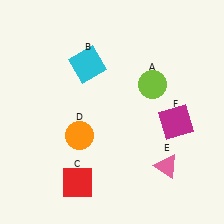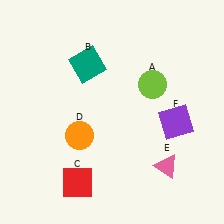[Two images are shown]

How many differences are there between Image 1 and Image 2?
There are 2 differences between the two images.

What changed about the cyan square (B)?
In Image 1, B is cyan. In Image 2, it changed to teal.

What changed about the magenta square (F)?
In Image 1, F is magenta. In Image 2, it changed to purple.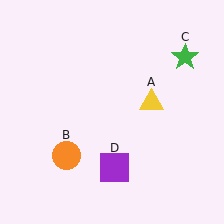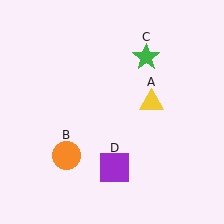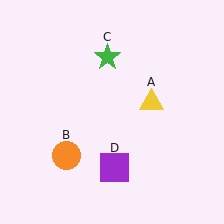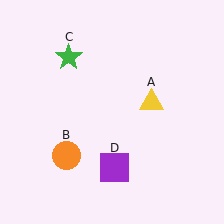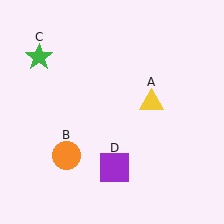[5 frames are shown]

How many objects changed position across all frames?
1 object changed position: green star (object C).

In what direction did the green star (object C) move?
The green star (object C) moved left.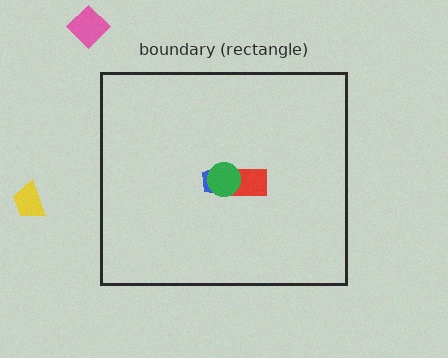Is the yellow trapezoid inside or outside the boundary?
Outside.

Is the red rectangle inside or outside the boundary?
Inside.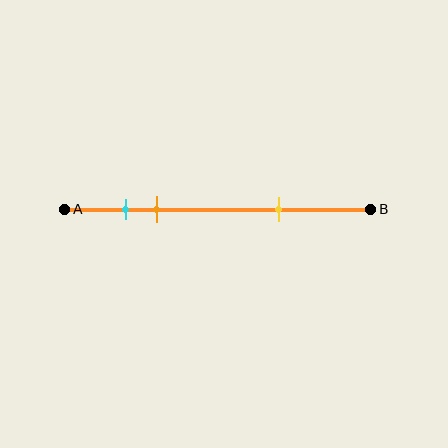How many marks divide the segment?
There are 3 marks dividing the segment.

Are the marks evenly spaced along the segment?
No, the marks are not evenly spaced.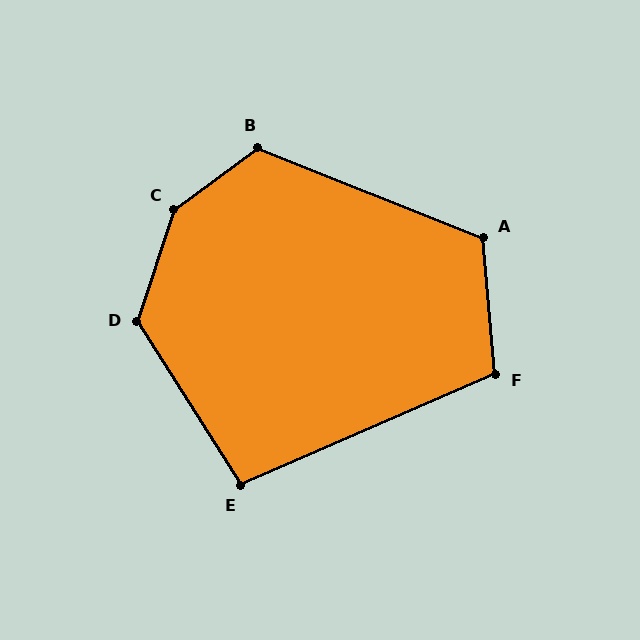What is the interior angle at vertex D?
Approximately 129 degrees (obtuse).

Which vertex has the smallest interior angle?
E, at approximately 99 degrees.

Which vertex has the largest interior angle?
C, at approximately 145 degrees.